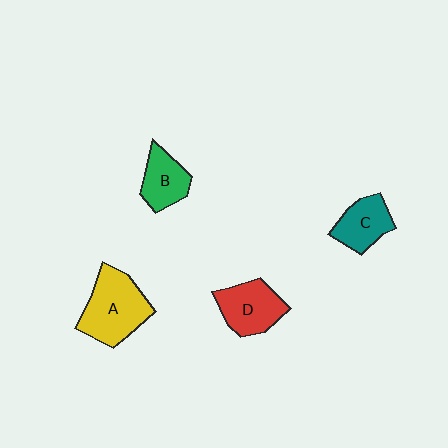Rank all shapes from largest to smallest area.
From largest to smallest: A (yellow), D (red), C (teal), B (green).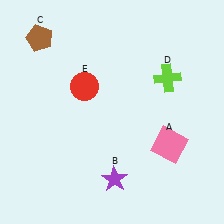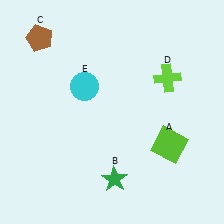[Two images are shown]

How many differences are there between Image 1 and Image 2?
There are 3 differences between the two images.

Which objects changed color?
A changed from pink to lime. B changed from purple to green. E changed from red to cyan.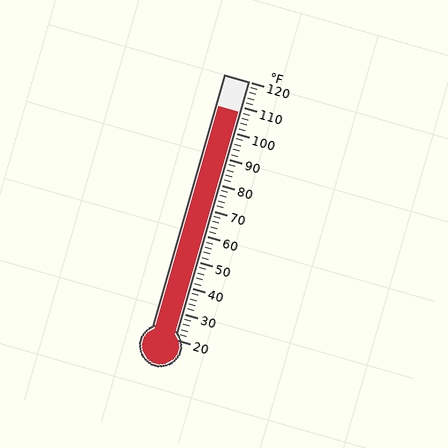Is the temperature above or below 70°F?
The temperature is above 70°F.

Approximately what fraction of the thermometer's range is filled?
The thermometer is filled to approximately 90% of its range.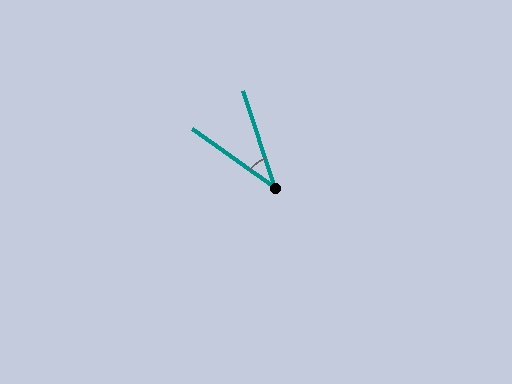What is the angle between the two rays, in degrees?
Approximately 36 degrees.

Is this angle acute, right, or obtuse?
It is acute.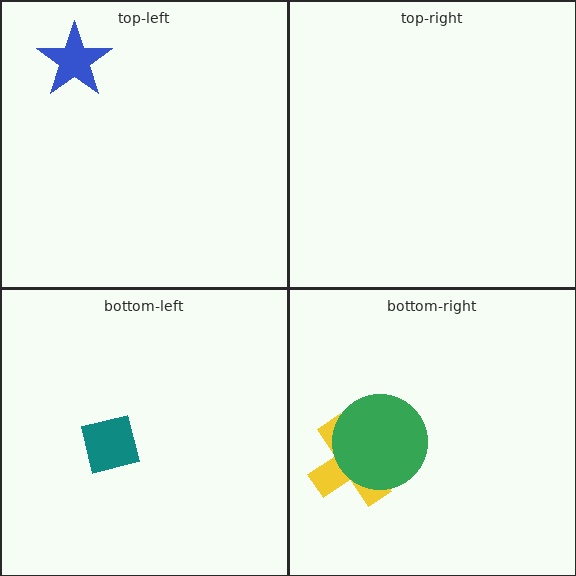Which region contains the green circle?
The bottom-right region.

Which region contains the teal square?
The bottom-left region.